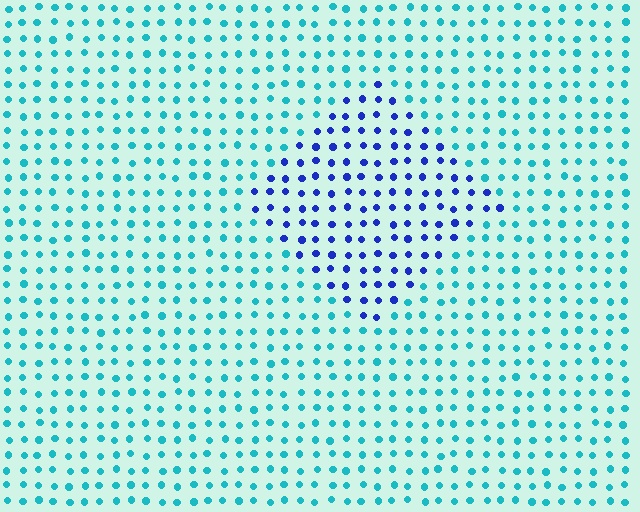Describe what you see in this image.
The image is filled with small cyan elements in a uniform arrangement. A diamond-shaped region is visible where the elements are tinted to a slightly different hue, forming a subtle color boundary.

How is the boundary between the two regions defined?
The boundary is defined purely by a slight shift in hue (about 50 degrees). Spacing, size, and orientation are identical on both sides.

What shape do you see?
I see a diamond.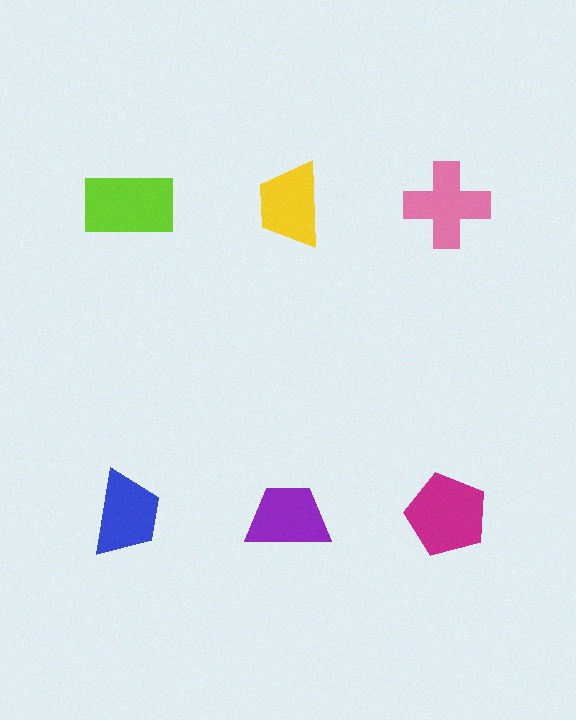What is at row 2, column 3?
A magenta pentagon.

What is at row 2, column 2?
A purple trapezoid.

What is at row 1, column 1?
A lime rectangle.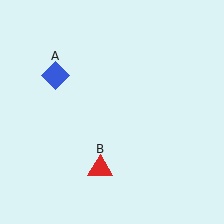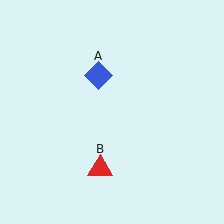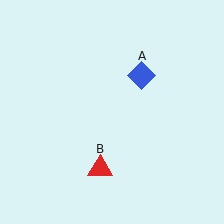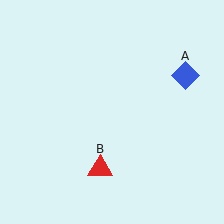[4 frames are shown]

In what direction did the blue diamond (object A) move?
The blue diamond (object A) moved right.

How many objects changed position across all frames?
1 object changed position: blue diamond (object A).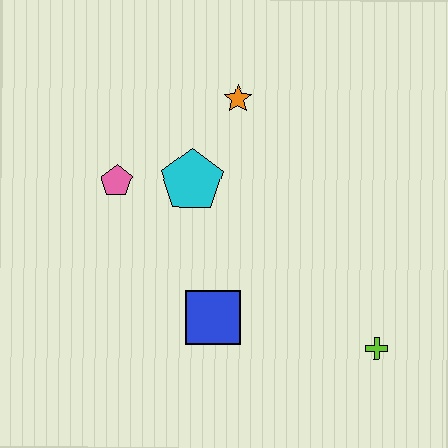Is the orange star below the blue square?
No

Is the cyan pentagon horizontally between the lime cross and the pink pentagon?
Yes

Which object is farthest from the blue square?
The orange star is farthest from the blue square.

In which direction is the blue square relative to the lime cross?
The blue square is to the left of the lime cross.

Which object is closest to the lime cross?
The blue square is closest to the lime cross.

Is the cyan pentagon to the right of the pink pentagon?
Yes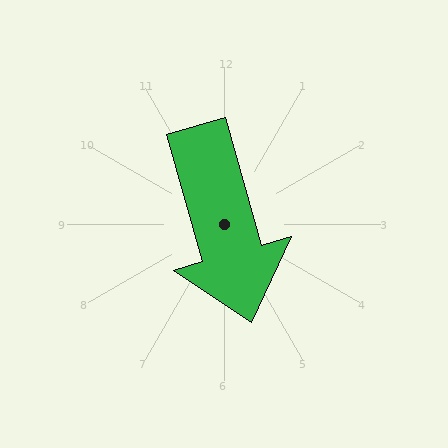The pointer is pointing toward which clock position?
Roughly 5 o'clock.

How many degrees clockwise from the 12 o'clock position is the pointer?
Approximately 164 degrees.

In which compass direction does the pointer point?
South.